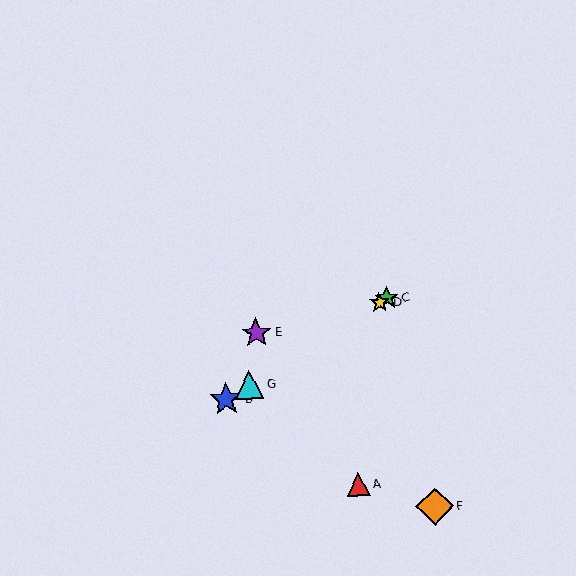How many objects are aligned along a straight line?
4 objects (B, C, D, G) are aligned along a straight line.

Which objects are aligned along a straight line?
Objects B, C, D, G are aligned along a straight line.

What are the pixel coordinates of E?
Object E is at (256, 333).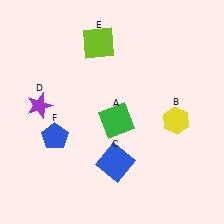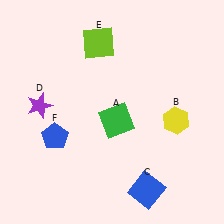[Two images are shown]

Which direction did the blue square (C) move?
The blue square (C) moved right.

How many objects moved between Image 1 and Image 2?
1 object moved between the two images.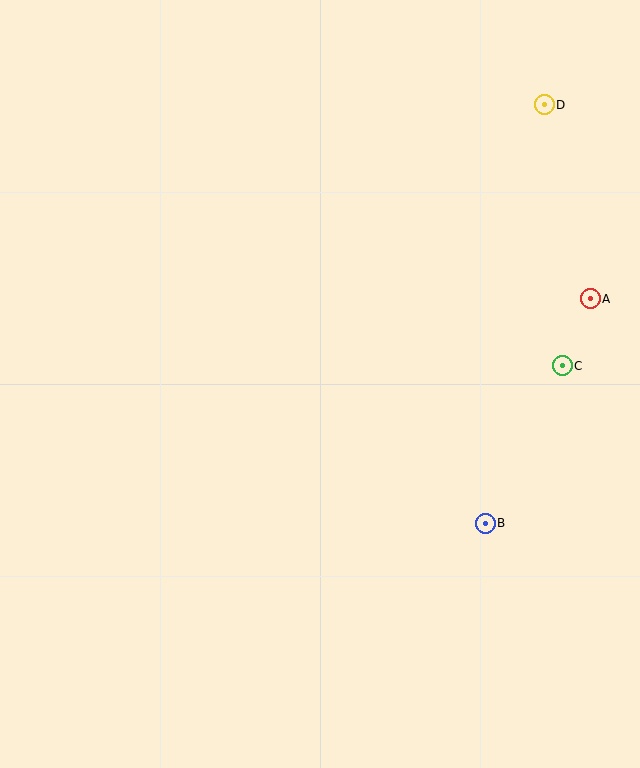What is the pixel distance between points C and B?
The distance between C and B is 175 pixels.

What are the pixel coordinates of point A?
Point A is at (590, 299).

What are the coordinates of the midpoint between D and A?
The midpoint between D and A is at (567, 202).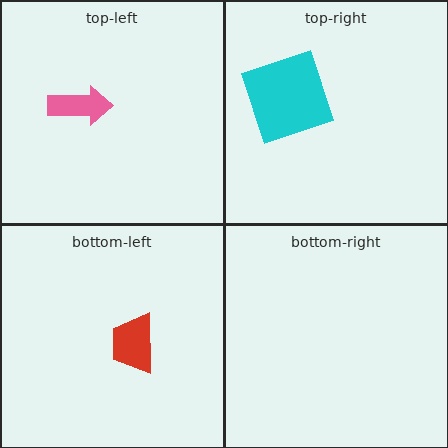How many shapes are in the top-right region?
1.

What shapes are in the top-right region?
The cyan square.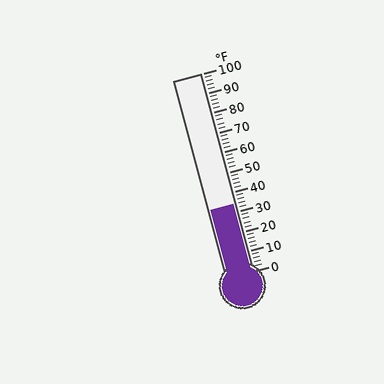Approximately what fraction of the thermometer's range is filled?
The thermometer is filled to approximately 35% of its range.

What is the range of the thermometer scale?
The thermometer scale ranges from 0°F to 100°F.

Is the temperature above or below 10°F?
The temperature is above 10°F.